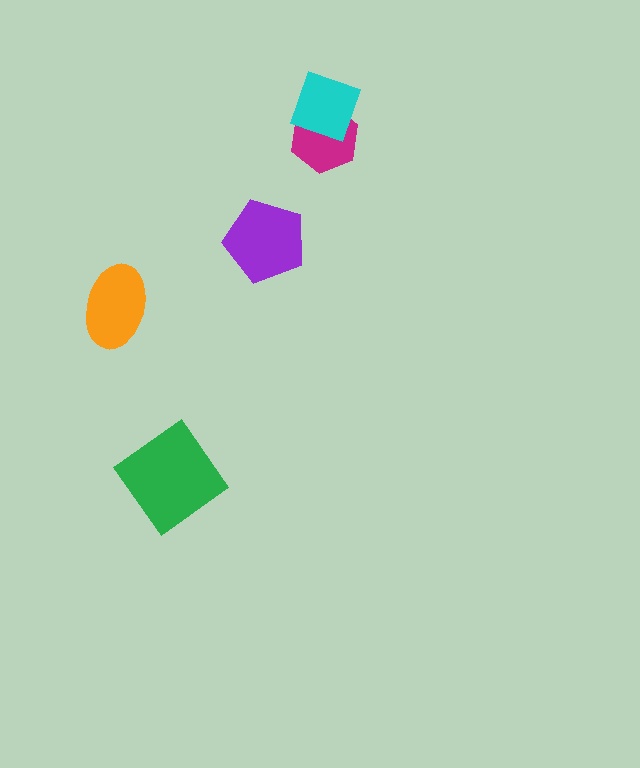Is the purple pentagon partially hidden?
No, no other shape covers it.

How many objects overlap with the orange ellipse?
0 objects overlap with the orange ellipse.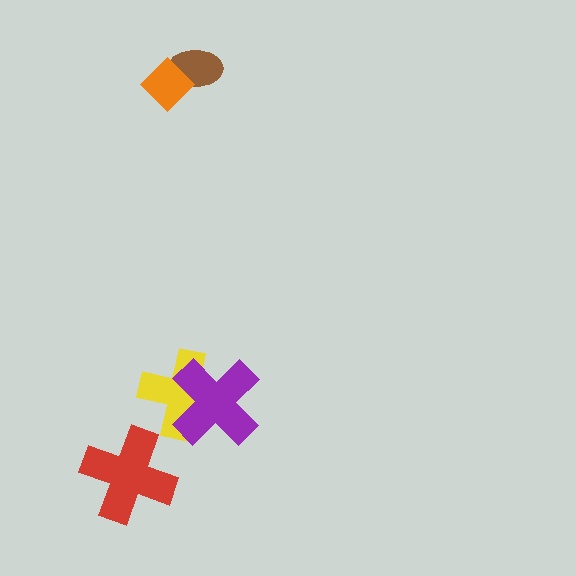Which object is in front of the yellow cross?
The purple cross is in front of the yellow cross.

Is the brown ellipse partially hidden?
Yes, it is partially covered by another shape.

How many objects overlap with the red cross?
0 objects overlap with the red cross.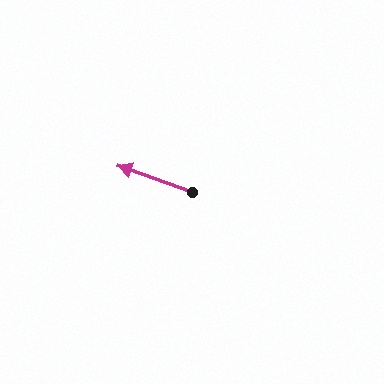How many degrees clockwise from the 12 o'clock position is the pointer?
Approximately 289 degrees.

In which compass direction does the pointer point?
West.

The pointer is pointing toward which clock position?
Roughly 10 o'clock.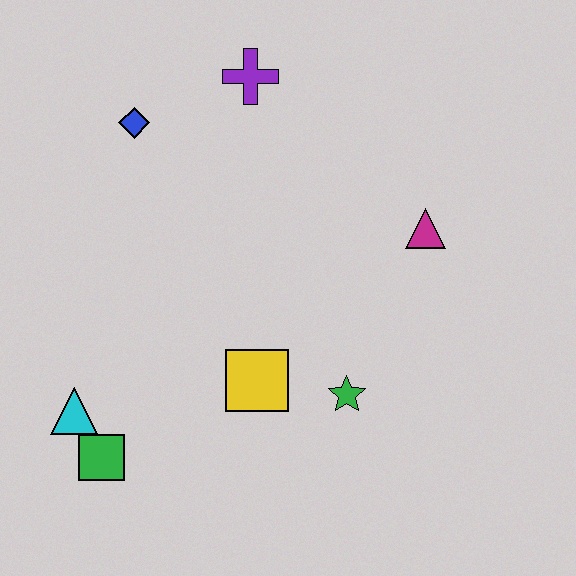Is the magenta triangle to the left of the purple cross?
No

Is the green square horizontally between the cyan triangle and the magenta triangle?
Yes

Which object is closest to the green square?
The cyan triangle is closest to the green square.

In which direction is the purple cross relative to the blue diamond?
The purple cross is to the right of the blue diamond.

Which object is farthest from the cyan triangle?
The magenta triangle is farthest from the cyan triangle.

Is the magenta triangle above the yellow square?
Yes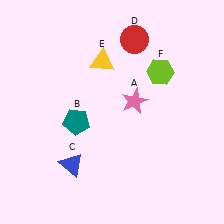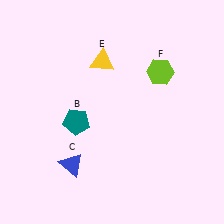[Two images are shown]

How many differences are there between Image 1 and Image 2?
There are 2 differences between the two images.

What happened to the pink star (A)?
The pink star (A) was removed in Image 2. It was in the top-right area of Image 1.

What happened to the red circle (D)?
The red circle (D) was removed in Image 2. It was in the top-right area of Image 1.